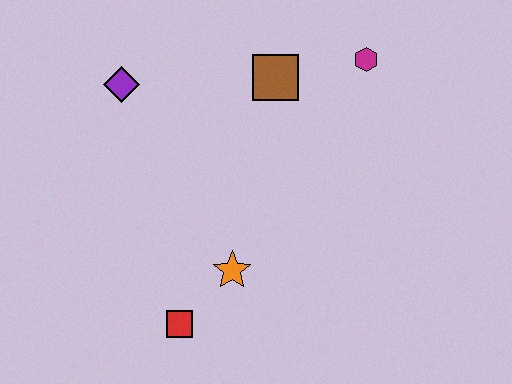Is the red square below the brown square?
Yes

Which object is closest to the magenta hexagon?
The brown square is closest to the magenta hexagon.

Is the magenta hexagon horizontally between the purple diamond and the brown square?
No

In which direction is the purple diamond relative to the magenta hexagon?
The purple diamond is to the left of the magenta hexagon.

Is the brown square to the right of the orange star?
Yes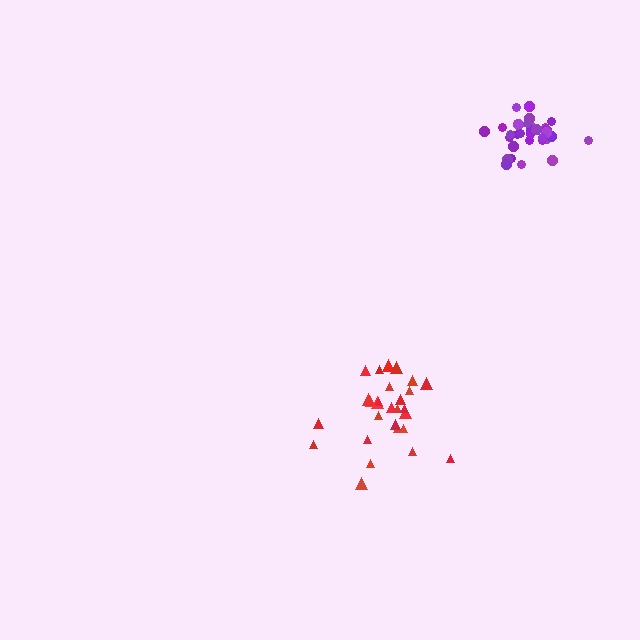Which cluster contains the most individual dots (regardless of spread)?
Purple (32).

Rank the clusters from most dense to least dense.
purple, red.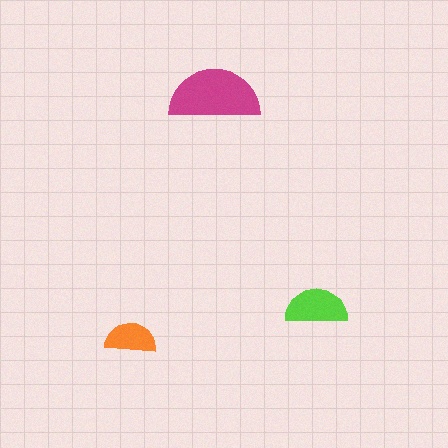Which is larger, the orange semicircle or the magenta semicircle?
The magenta one.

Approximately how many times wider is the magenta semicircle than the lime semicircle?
About 1.5 times wider.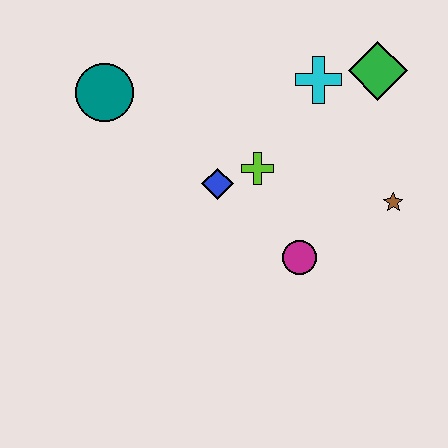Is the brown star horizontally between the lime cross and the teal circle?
No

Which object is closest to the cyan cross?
The green diamond is closest to the cyan cross.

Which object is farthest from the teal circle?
The brown star is farthest from the teal circle.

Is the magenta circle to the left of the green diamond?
Yes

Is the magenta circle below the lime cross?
Yes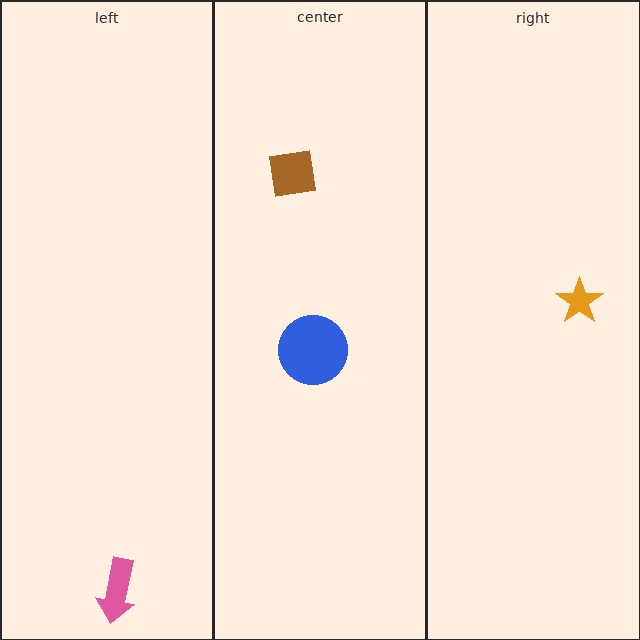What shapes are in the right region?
The orange star.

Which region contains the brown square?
The center region.